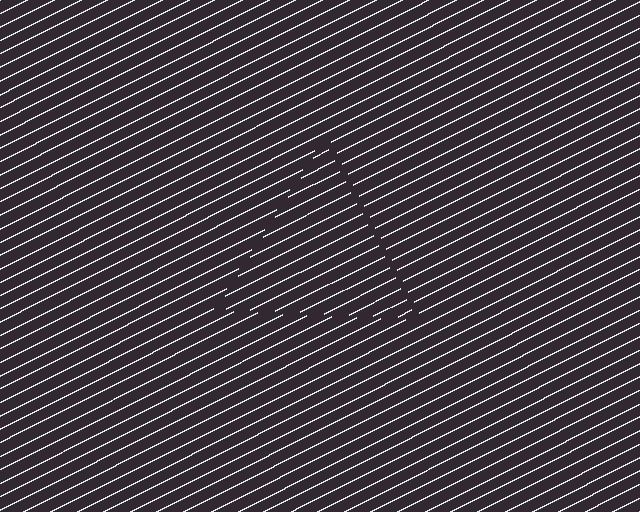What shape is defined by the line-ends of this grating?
An illusory triangle. The interior of the shape contains the same grating, shifted by half a period — the contour is defined by the phase discontinuity where line-ends from the inner and outer gratings abut.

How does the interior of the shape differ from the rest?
The interior of the shape contains the same grating, shifted by half a period — the contour is defined by the phase discontinuity where line-ends from the inner and outer gratings abut.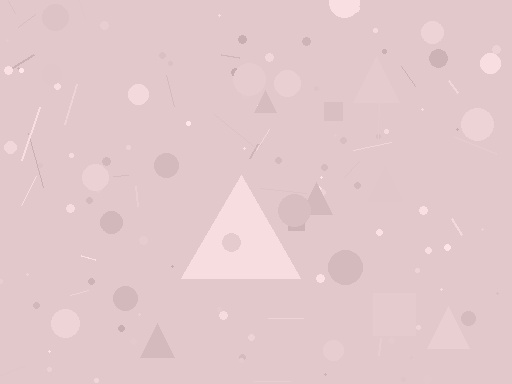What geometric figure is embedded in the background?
A triangle is embedded in the background.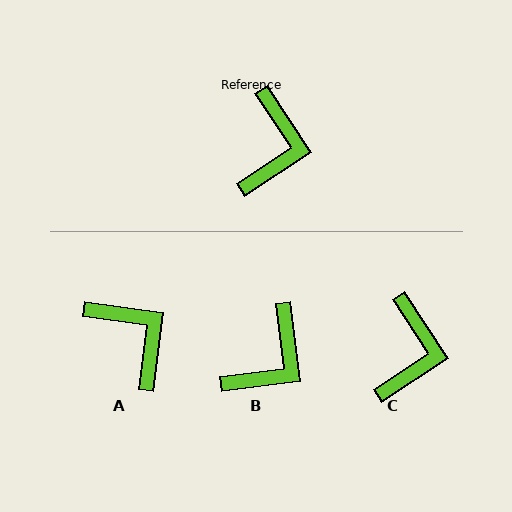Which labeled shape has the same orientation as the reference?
C.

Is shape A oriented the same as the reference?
No, it is off by about 49 degrees.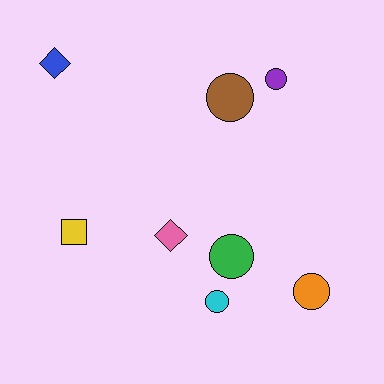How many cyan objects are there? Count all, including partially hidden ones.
There is 1 cyan object.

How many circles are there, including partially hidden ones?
There are 5 circles.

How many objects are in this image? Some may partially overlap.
There are 8 objects.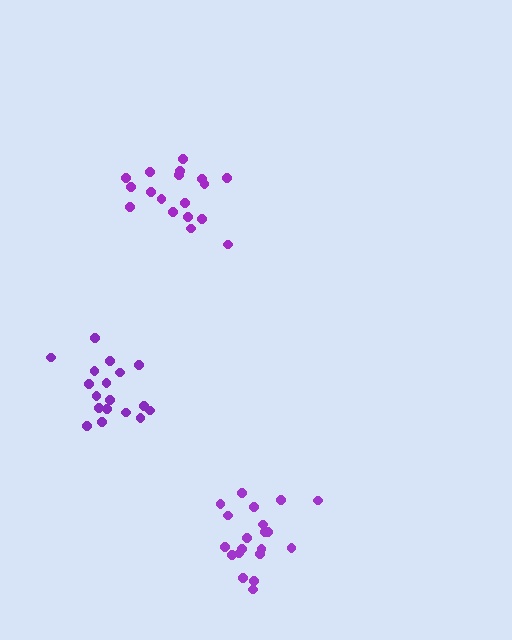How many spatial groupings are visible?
There are 3 spatial groupings.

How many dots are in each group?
Group 1: 20 dots, Group 2: 19 dots, Group 3: 18 dots (57 total).